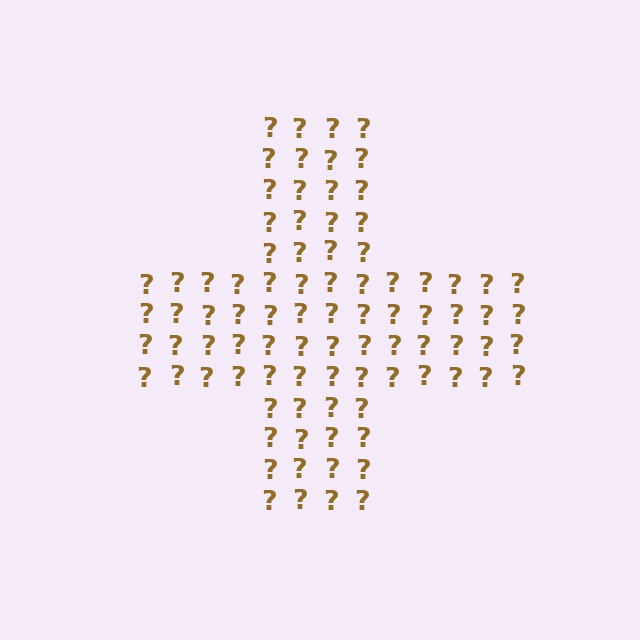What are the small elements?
The small elements are question marks.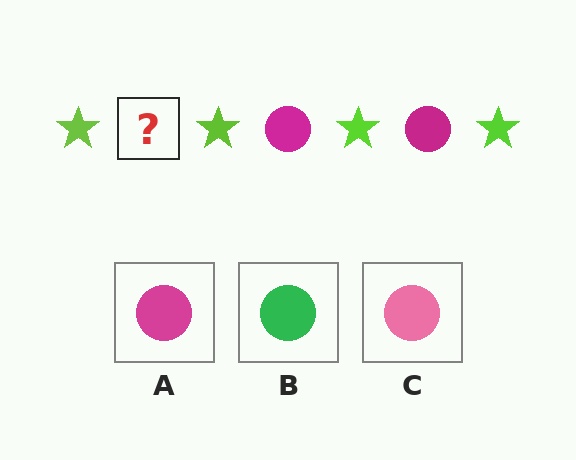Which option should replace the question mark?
Option A.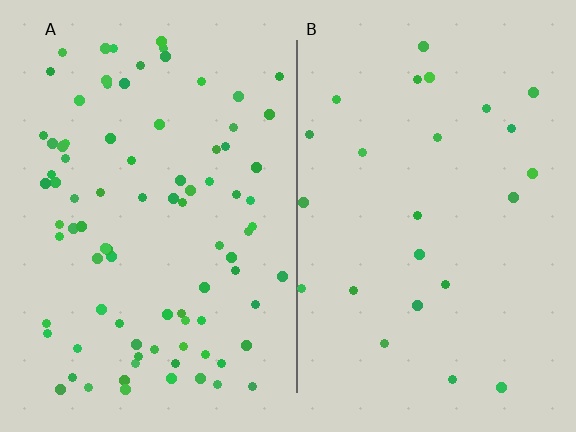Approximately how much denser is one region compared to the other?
Approximately 3.6× — region A over region B.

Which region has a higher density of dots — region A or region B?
A (the left).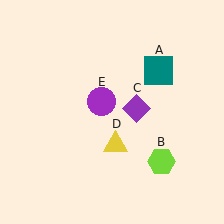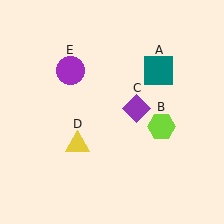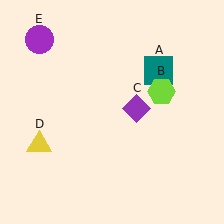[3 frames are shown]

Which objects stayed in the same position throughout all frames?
Teal square (object A) and purple diamond (object C) remained stationary.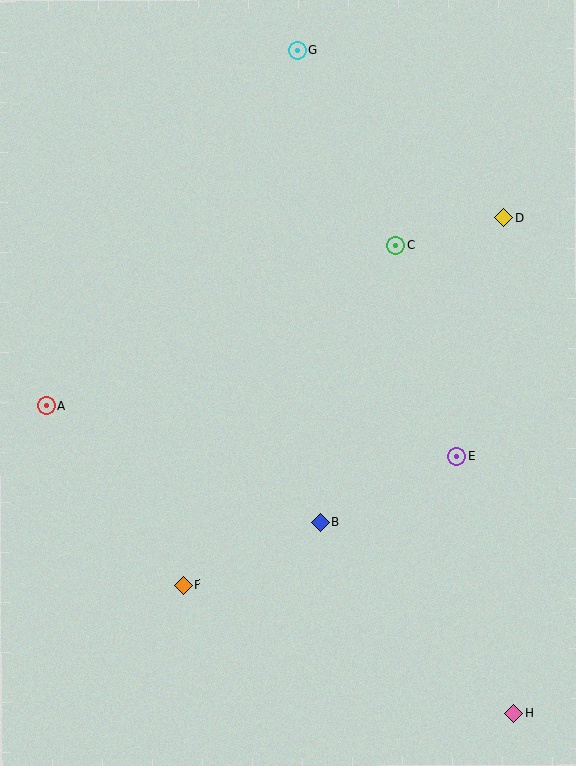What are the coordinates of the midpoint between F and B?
The midpoint between F and B is at (252, 554).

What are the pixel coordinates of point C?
Point C is at (396, 245).